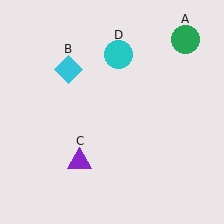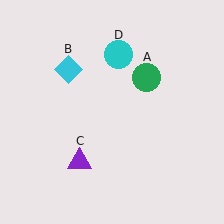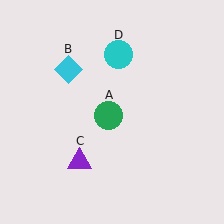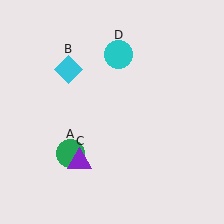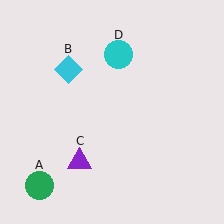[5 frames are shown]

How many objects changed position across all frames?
1 object changed position: green circle (object A).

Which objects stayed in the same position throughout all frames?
Cyan diamond (object B) and purple triangle (object C) and cyan circle (object D) remained stationary.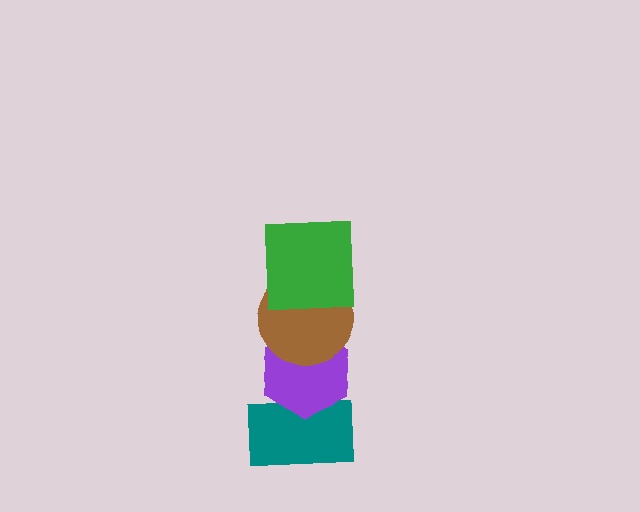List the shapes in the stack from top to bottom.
From top to bottom: the green square, the brown circle, the purple hexagon, the teal rectangle.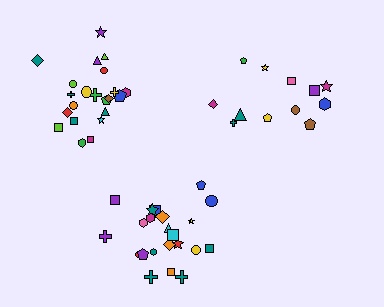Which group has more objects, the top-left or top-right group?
The top-left group.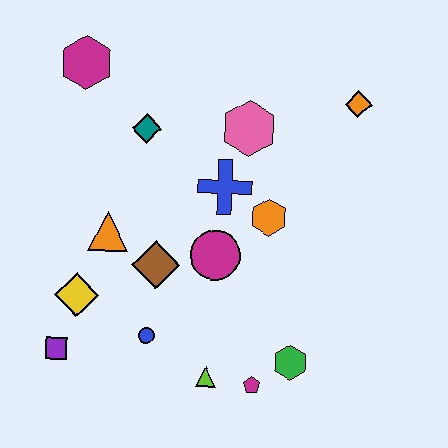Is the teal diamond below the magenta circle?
No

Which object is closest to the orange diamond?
The pink hexagon is closest to the orange diamond.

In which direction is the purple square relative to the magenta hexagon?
The purple square is below the magenta hexagon.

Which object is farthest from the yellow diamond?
The orange diamond is farthest from the yellow diamond.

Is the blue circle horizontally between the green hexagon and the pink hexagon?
No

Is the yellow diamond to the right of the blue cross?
No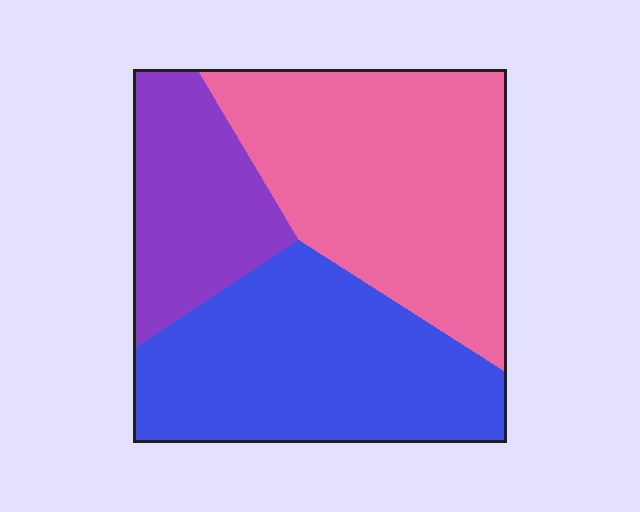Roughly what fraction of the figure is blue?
Blue takes up about three eighths (3/8) of the figure.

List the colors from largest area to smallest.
From largest to smallest: pink, blue, purple.